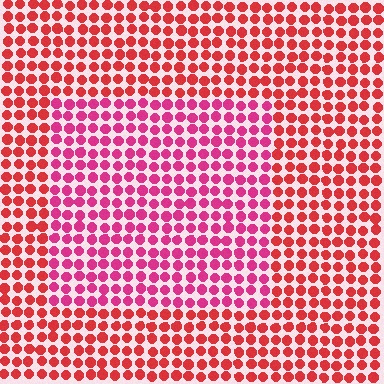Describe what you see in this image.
The image is filled with small red elements in a uniform arrangement. A rectangle-shaped region is visible where the elements are tinted to a slightly different hue, forming a subtle color boundary.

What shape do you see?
I see a rectangle.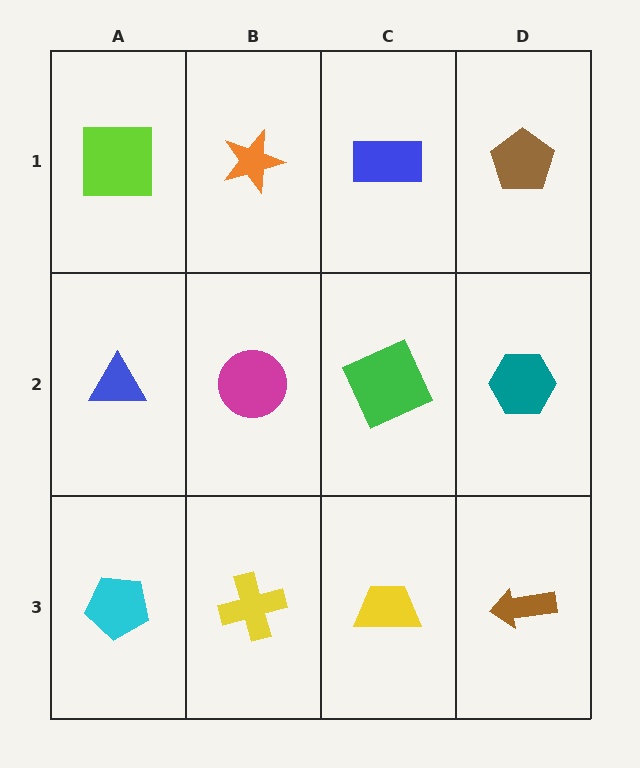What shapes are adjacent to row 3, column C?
A green square (row 2, column C), a yellow cross (row 3, column B), a brown arrow (row 3, column D).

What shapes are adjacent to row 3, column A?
A blue triangle (row 2, column A), a yellow cross (row 3, column B).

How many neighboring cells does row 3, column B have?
3.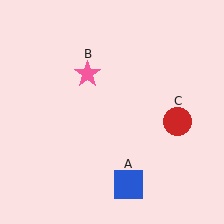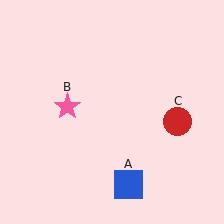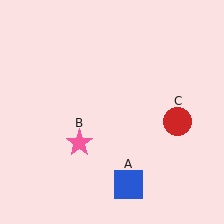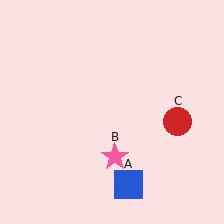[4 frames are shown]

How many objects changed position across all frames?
1 object changed position: pink star (object B).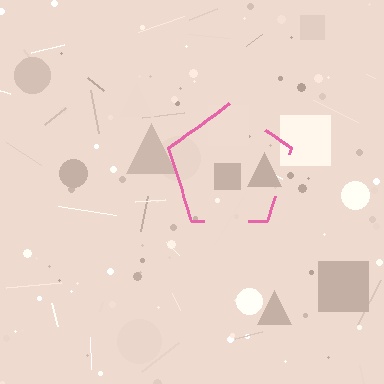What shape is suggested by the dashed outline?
The dashed outline suggests a pentagon.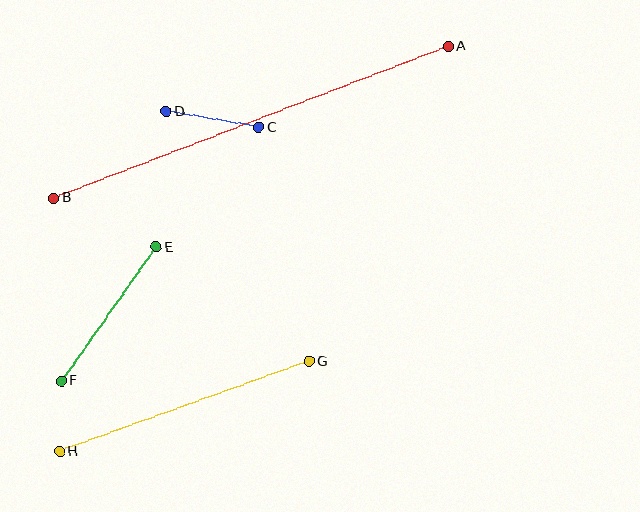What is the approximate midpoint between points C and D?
The midpoint is at approximately (213, 119) pixels.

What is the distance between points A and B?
The distance is approximately 423 pixels.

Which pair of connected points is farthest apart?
Points A and B are farthest apart.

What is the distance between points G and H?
The distance is approximately 265 pixels.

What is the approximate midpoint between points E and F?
The midpoint is at approximately (109, 314) pixels.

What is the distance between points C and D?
The distance is approximately 94 pixels.